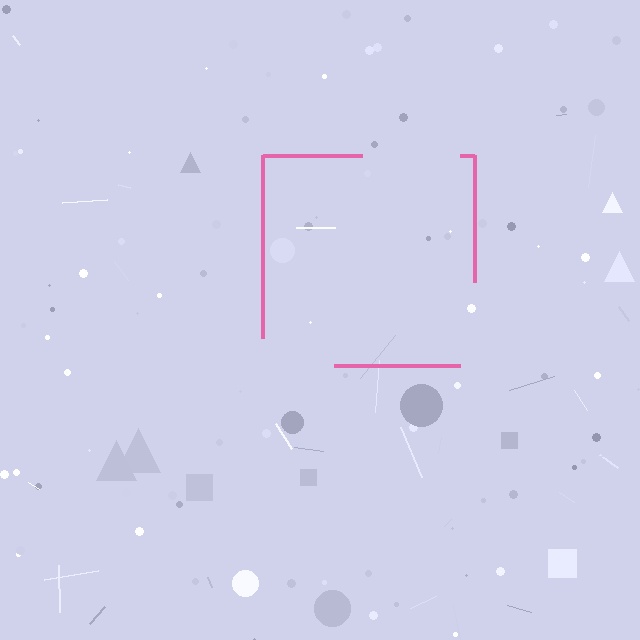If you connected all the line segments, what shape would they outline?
They would outline a square.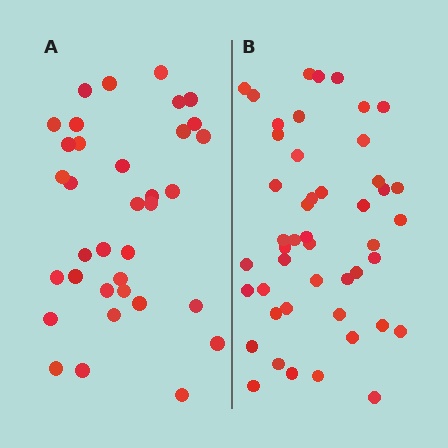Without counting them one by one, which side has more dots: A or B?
Region B (the right region) has more dots.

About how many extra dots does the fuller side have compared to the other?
Region B has roughly 12 or so more dots than region A.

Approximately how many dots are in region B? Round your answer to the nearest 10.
About 50 dots. (The exact count is 47, which rounds to 50.)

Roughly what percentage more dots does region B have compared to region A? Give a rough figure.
About 35% more.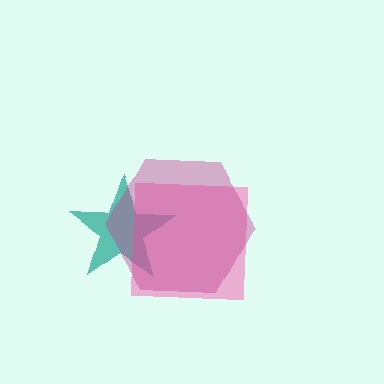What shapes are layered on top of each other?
The layered shapes are: a teal star, a pink square, a magenta hexagon.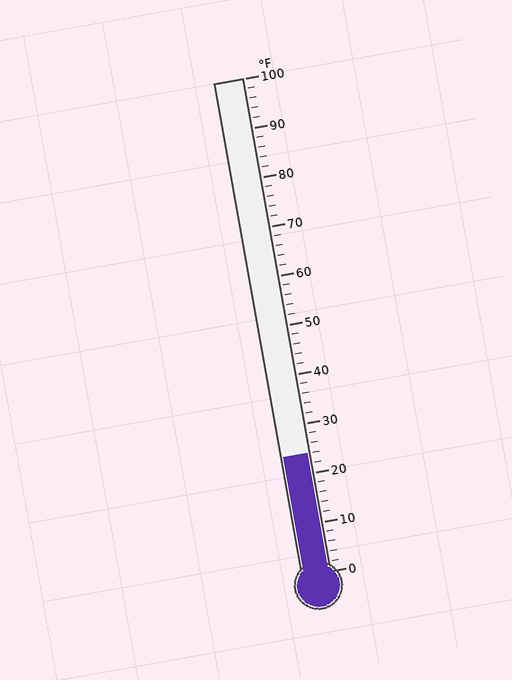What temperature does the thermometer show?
The thermometer shows approximately 24°F.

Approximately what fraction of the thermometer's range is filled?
The thermometer is filled to approximately 25% of its range.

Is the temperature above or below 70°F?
The temperature is below 70°F.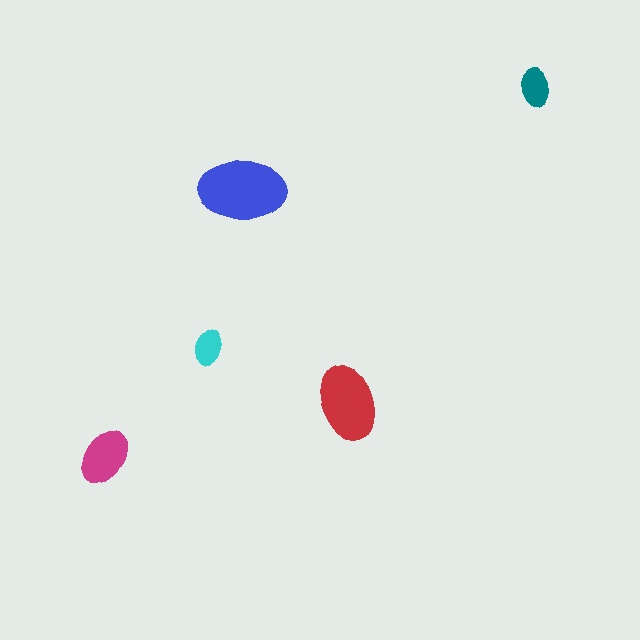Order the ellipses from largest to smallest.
the blue one, the red one, the magenta one, the teal one, the cyan one.